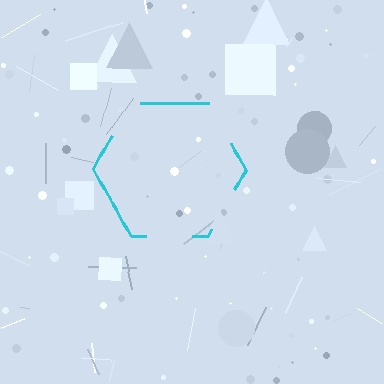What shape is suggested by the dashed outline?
The dashed outline suggests a hexagon.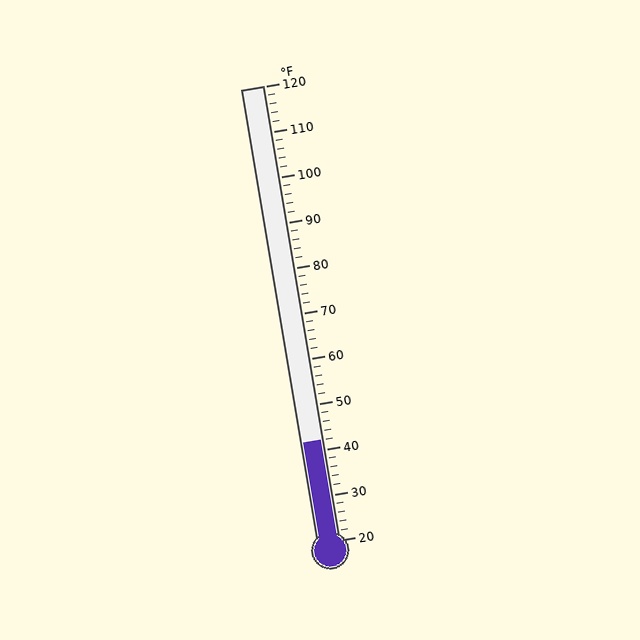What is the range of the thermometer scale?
The thermometer scale ranges from 20°F to 120°F.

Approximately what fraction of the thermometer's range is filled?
The thermometer is filled to approximately 20% of its range.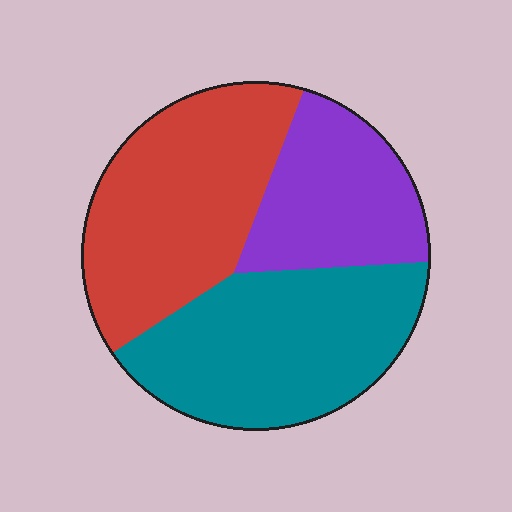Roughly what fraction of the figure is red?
Red covers around 40% of the figure.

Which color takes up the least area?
Purple, at roughly 25%.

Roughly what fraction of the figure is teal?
Teal takes up about three eighths (3/8) of the figure.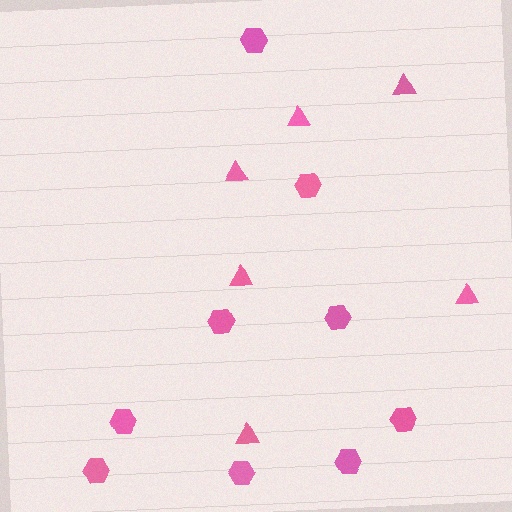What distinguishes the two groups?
There are 2 groups: one group of triangles (6) and one group of hexagons (9).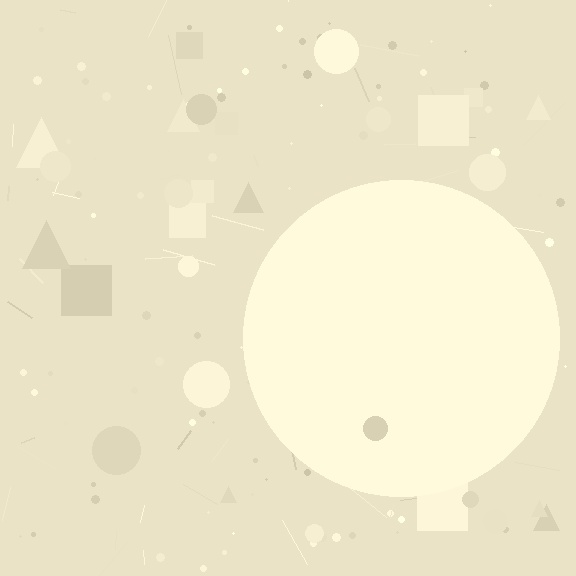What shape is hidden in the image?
A circle is hidden in the image.